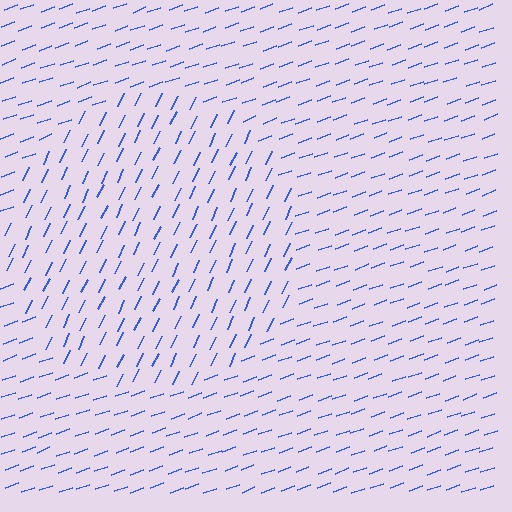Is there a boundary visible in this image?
Yes, there is a texture boundary formed by a change in line orientation.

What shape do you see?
I see a circle.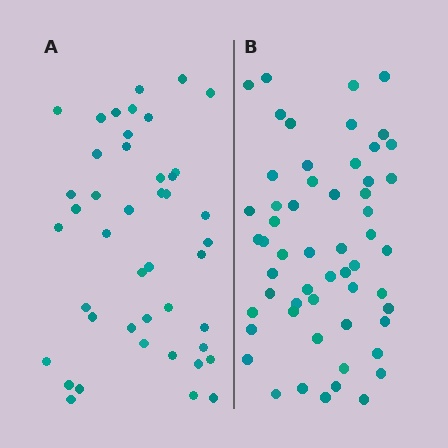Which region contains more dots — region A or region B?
Region B (the right region) has more dots.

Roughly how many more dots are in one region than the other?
Region B has roughly 12 or so more dots than region A.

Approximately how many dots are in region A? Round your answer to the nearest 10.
About 40 dots. (The exact count is 44, which rounds to 40.)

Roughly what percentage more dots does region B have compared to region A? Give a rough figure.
About 25% more.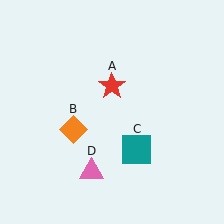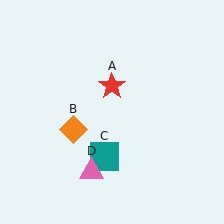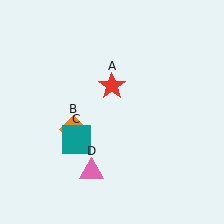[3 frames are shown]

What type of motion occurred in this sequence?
The teal square (object C) rotated clockwise around the center of the scene.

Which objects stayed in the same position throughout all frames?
Red star (object A) and orange diamond (object B) and pink triangle (object D) remained stationary.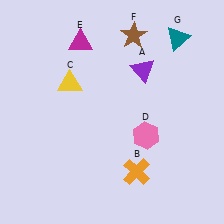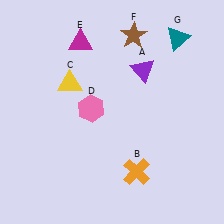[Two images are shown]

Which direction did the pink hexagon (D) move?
The pink hexagon (D) moved left.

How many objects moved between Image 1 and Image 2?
1 object moved between the two images.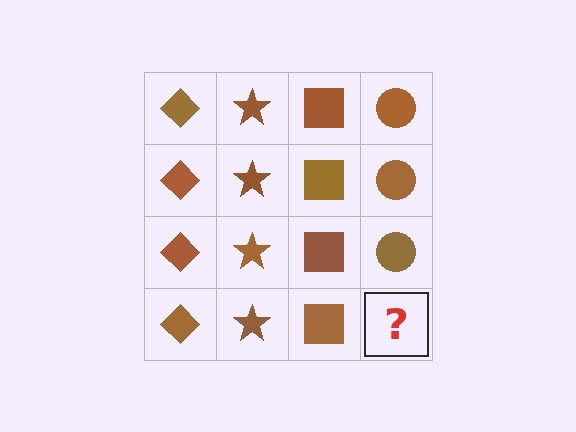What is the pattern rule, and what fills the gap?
The rule is that each column has a consistent shape. The gap should be filled with a brown circle.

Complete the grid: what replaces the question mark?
The question mark should be replaced with a brown circle.